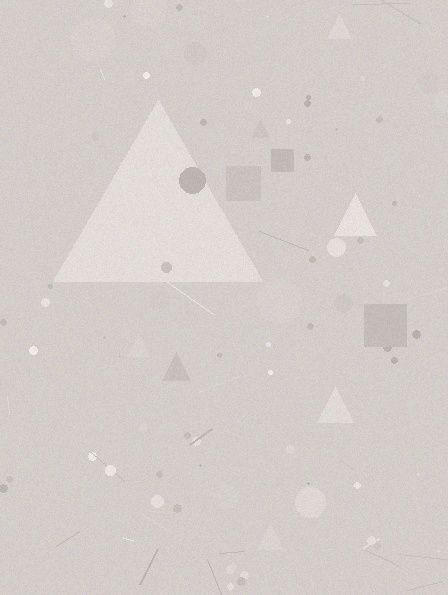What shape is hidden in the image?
A triangle is hidden in the image.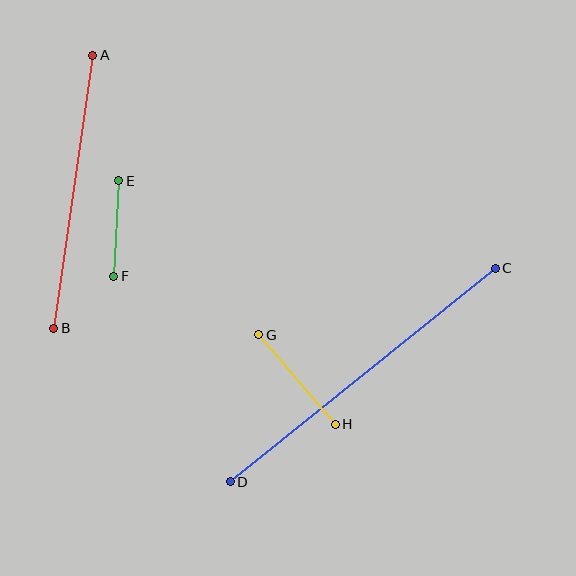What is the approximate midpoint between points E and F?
The midpoint is at approximately (116, 229) pixels.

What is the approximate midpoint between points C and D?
The midpoint is at approximately (363, 375) pixels.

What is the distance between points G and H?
The distance is approximately 118 pixels.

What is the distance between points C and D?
The distance is approximately 341 pixels.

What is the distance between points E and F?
The distance is approximately 96 pixels.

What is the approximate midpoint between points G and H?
The midpoint is at approximately (297, 380) pixels.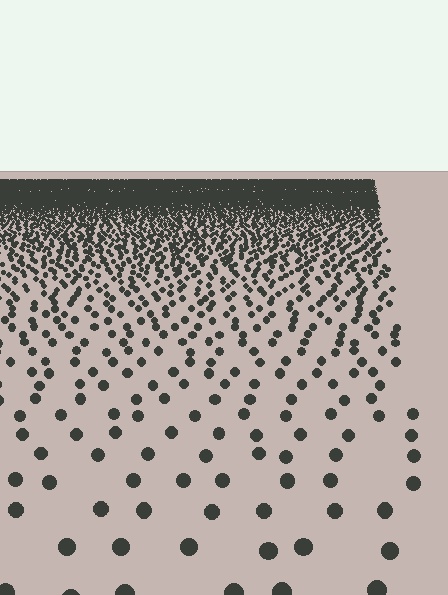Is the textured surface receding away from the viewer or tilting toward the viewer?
The surface is receding away from the viewer. Texture elements get smaller and denser toward the top.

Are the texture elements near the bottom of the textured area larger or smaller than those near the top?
Larger. Near the bottom, elements are closer to the viewer and appear at a bigger on-screen size.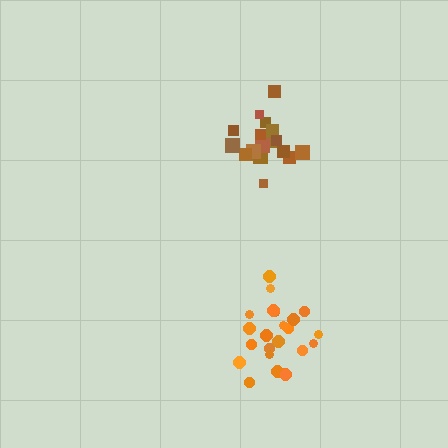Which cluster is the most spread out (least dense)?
Orange.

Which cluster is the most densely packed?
Brown.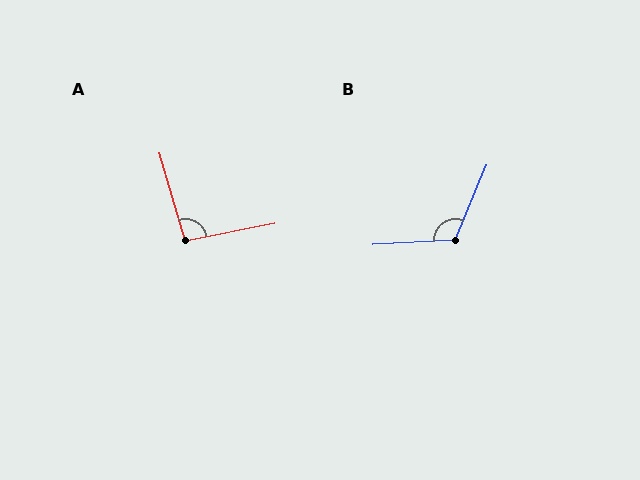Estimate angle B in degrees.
Approximately 116 degrees.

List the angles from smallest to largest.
A (95°), B (116°).